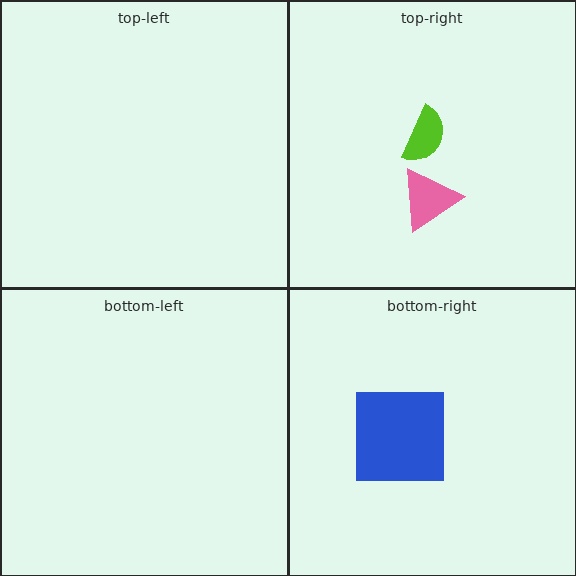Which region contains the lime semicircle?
The top-right region.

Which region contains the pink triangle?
The top-right region.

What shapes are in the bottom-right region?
The blue square.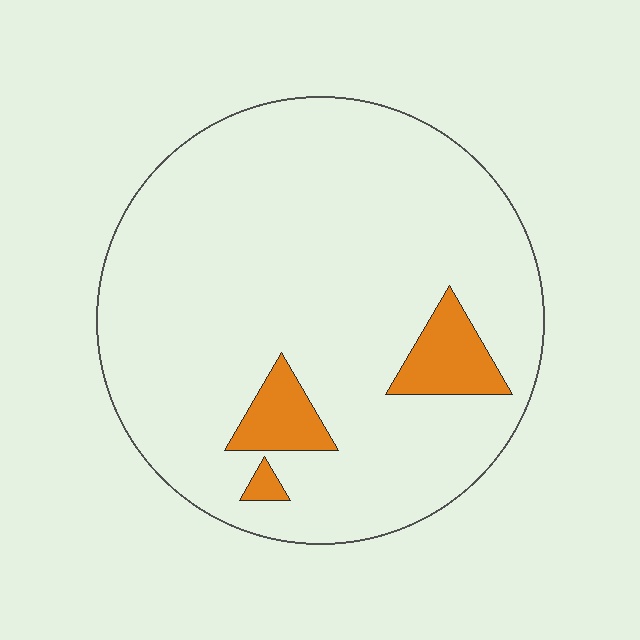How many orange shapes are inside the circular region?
3.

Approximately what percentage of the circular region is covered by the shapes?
Approximately 10%.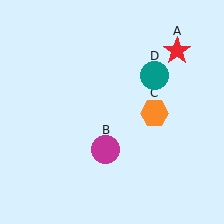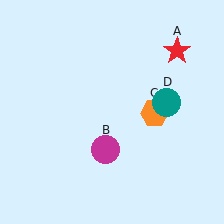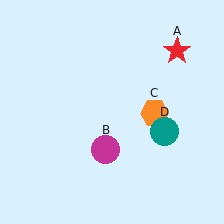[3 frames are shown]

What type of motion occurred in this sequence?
The teal circle (object D) rotated clockwise around the center of the scene.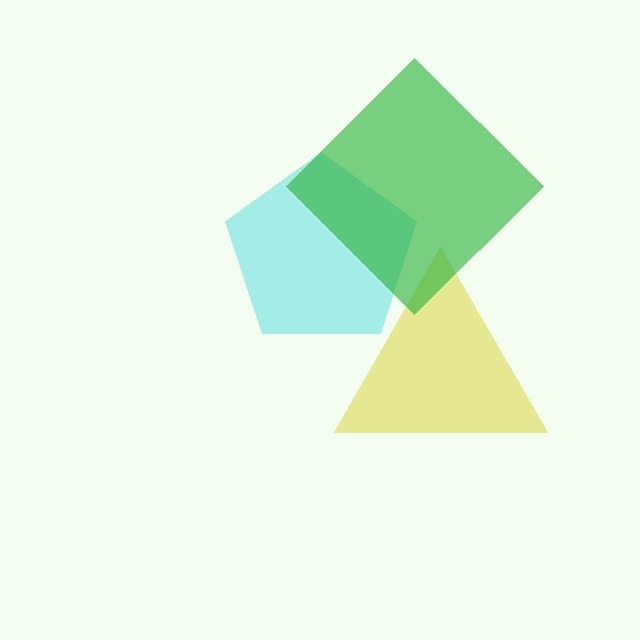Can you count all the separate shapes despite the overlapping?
Yes, there are 3 separate shapes.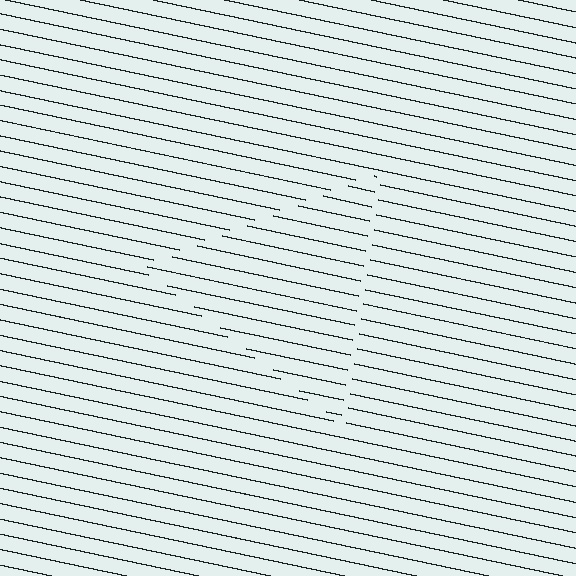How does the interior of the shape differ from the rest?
The interior of the shape contains the same grating, shifted by half a period — the contour is defined by the phase discontinuity where line-ends from the inner and outer gratings abut.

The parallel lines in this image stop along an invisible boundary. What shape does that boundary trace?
An illusory triangle. The interior of the shape contains the same grating, shifted by half a period — the contour is defined by the phase discontinuity where line-ends from the inner and outer gratings abut.